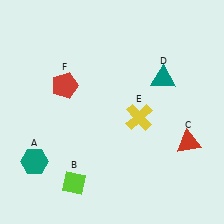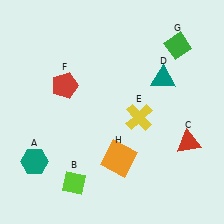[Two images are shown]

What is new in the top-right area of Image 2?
A green diamond (G) was added in the top-right area of Image 2.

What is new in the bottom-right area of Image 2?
An orange square (H) was added in the bottom-right area of Image 2.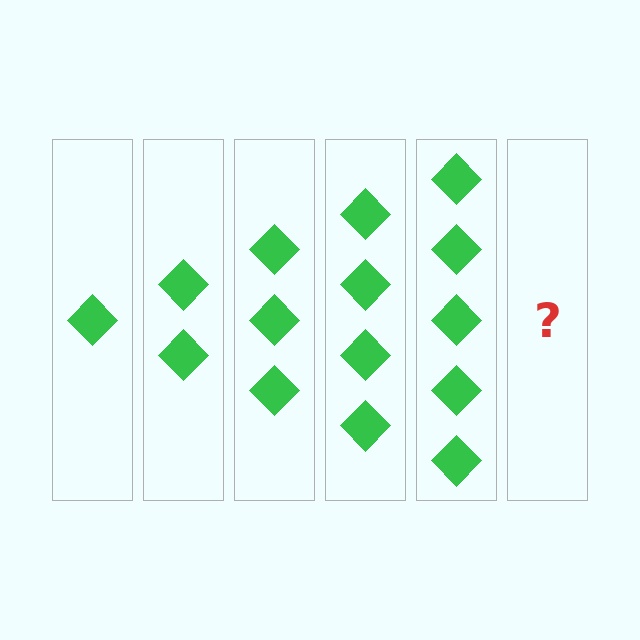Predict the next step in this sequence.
The next step is 6 diamonds.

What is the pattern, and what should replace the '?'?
The pattern is that each step adds one more diamond. The '?' should be 6 diamonds.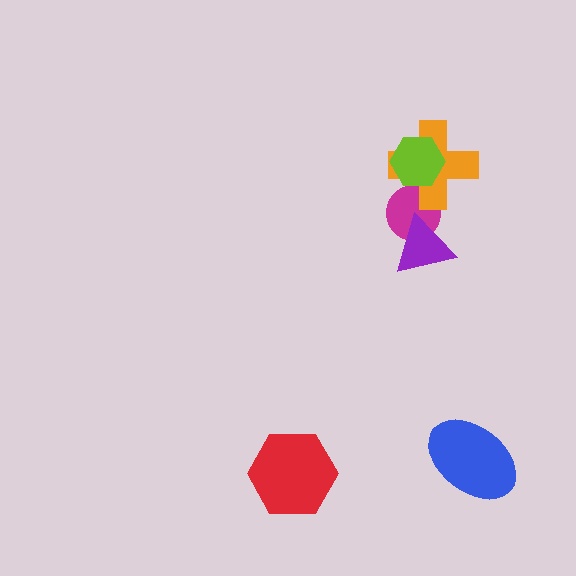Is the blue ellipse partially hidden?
No, no other shape covers it.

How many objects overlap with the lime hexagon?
1 object overlaps with the lime hexagon.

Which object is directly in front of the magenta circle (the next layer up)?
The purple triangle is directly in front of the magenta circle.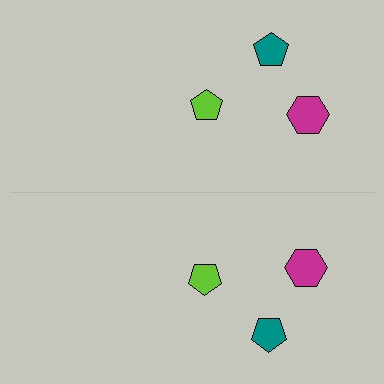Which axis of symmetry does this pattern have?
The pattern has a horizontal axis of symmetry running through the center of the image.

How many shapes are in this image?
There are 6 shapes in this image.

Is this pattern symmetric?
Yes, this pattern has bilateral (reflection) symmetry.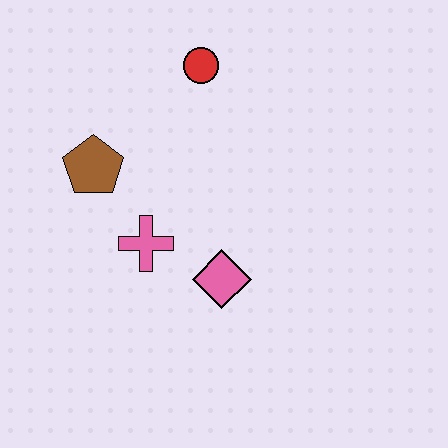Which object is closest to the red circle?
The brown pentagon is closest to the red circle.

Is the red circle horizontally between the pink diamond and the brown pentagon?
Yes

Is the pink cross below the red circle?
Yes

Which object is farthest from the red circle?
The pink diamond is farthest from the red circle.